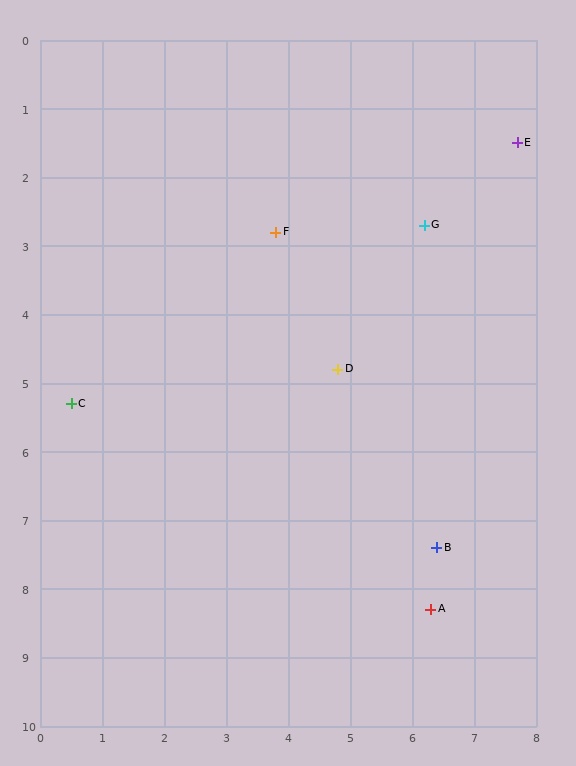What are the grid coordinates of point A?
Point A is at approximately (6.3, 8.3).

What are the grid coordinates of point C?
Point C is at approximately (0.5, 5.3).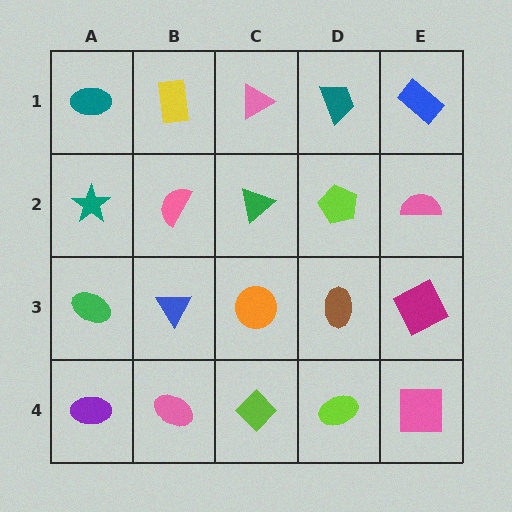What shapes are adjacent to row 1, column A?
A teal star (row 2, column A), a yellow rectangle (row 1, column B).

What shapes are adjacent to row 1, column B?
A pink semicircle (row 2, column B), a teal ellipse (row 1, column A), a pink triangle (row 1, column C).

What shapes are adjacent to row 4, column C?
An orange circle (row 3, column C), a pink ellipse (row 4, column B), a lime ellipse (row 4, column D).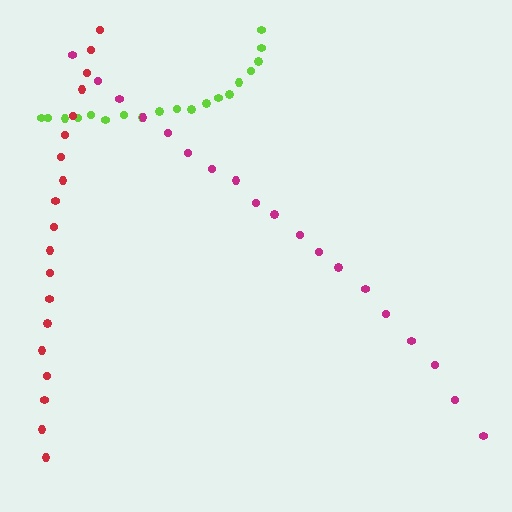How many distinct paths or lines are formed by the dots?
There are 3 distinct paths.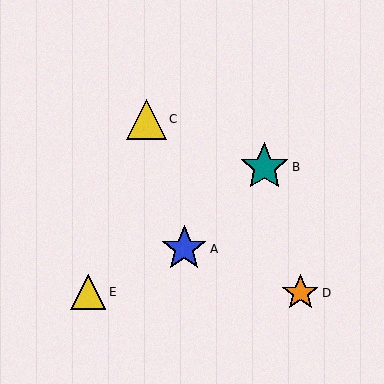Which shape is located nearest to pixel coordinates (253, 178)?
The teal star (labeled B) at (264, 167) is nearest to that location.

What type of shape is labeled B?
Shape B is a teal star.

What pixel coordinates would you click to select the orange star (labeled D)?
Click at (300, 293) to select the orange star D.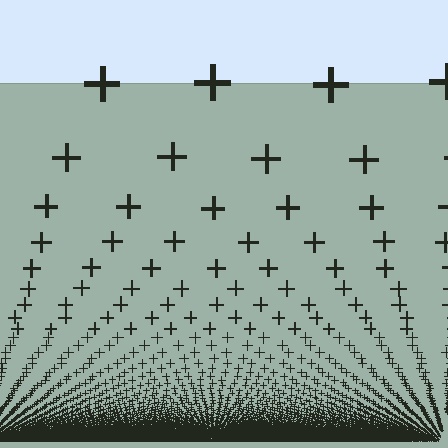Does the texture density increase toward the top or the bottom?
Density increases toward the bottom.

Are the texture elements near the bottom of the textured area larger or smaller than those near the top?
Smaller. The gradient is inverted — elements near the bottom are smaller and denser.